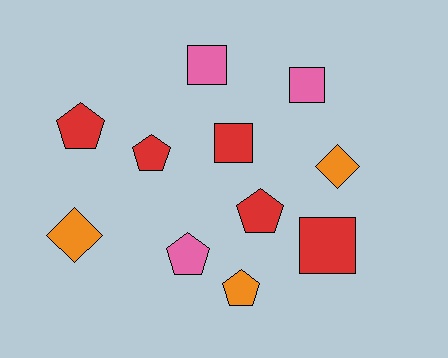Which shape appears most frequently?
Pentagon, with 5 objects.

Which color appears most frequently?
Red, with 5 objects.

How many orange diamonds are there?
There are 2 orange diamonds.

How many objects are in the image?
There are 11 objects.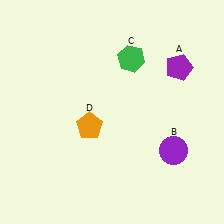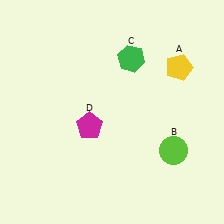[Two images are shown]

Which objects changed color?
A changed from purple to yellow. B changed from purple to lime. D changed from orange to magenta.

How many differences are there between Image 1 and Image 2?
There are 3 differences between the two images.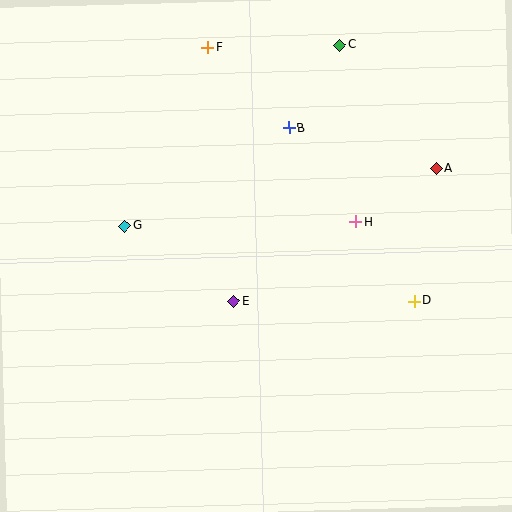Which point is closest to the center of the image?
Point E at (234, 301) is closest to the center.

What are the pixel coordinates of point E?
Point E is at (234, 301).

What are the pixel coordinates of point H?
Point H is at (356, 222).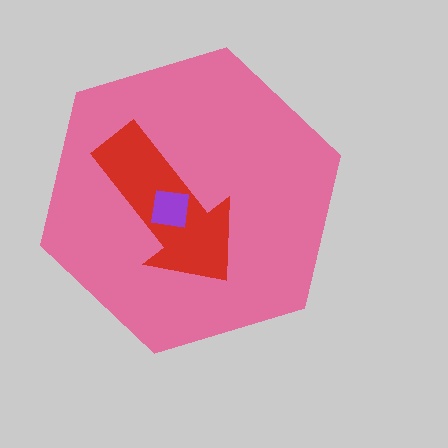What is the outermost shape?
The pink hexagon.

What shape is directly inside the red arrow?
The purple square.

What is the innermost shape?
The purple square.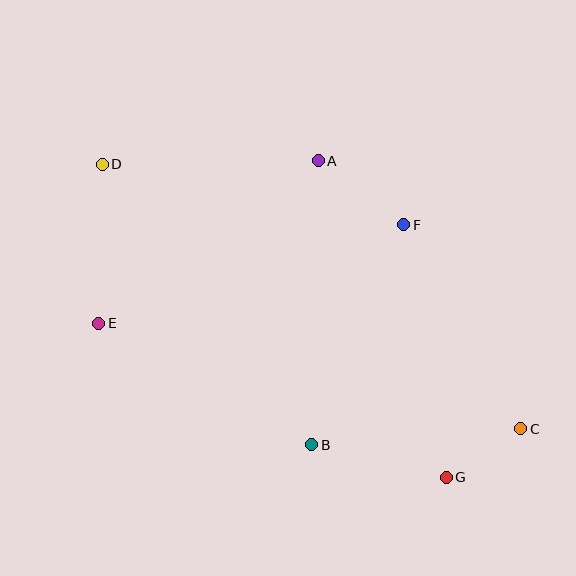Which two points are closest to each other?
Points C and G are closest to each other.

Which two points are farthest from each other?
Points C and D are farthest from each other.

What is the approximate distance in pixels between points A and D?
The distance between A and D is approximately 216 pixels.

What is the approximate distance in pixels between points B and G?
The distance between B and G is approximately 138 pixels.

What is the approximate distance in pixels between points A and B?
The distance between A and B is approximately 284 pixels.